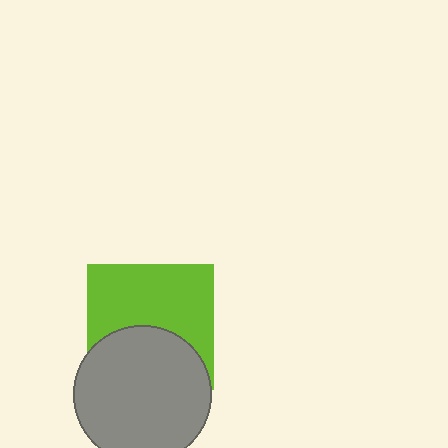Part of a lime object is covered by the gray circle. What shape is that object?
It is a square.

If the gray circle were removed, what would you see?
You would see the complete lime square.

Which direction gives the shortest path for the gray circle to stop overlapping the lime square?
Moving down gives the shortest separation.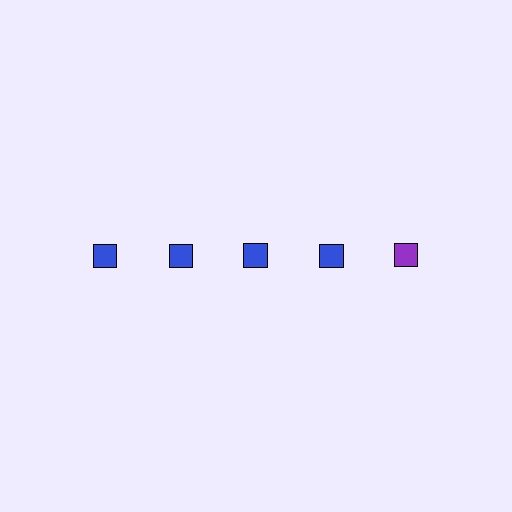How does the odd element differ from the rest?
It has a different color: purple instead of blue.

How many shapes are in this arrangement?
There are 5 shapes arranged in a grid pattern.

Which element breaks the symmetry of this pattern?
The purple square in the top row, rightmost column breaks the symmetry. All other shapes are blue squares.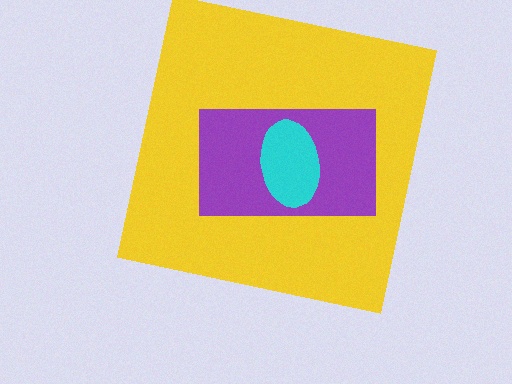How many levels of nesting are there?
3.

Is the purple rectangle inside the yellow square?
Yes.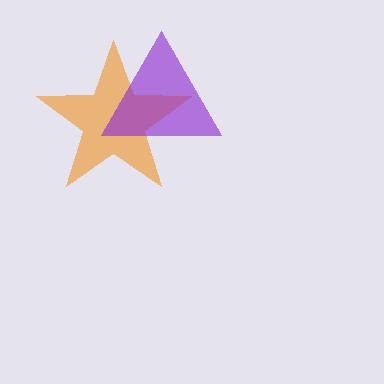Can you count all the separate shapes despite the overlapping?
Yes, there are 2 separate shapes.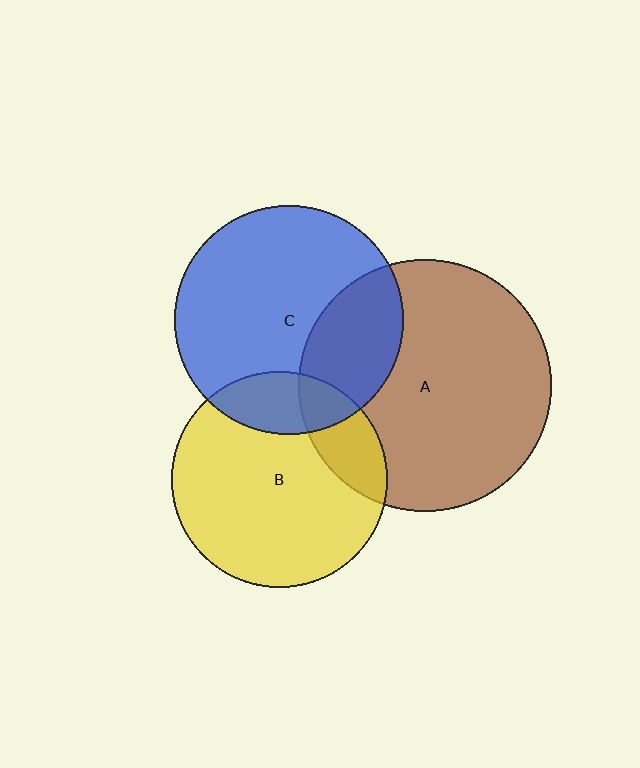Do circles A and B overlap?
Yes.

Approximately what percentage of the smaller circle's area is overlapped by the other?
Approximately 20%.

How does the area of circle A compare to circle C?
Approximately 1.2 times.